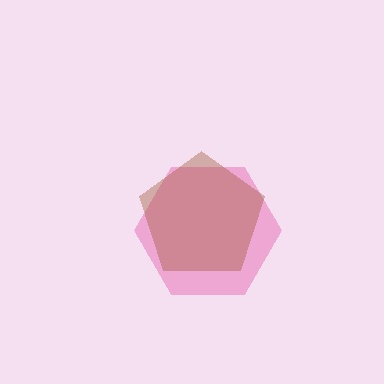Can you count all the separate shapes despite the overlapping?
Yes, there are 2 separate shapes.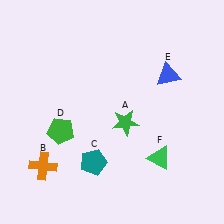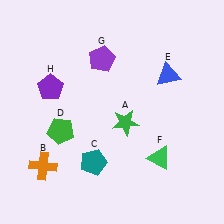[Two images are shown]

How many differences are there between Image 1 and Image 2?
There are 2 differences between the two images.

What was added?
A purple pentagon (G), a purple pentagon (H) were added in Image 2.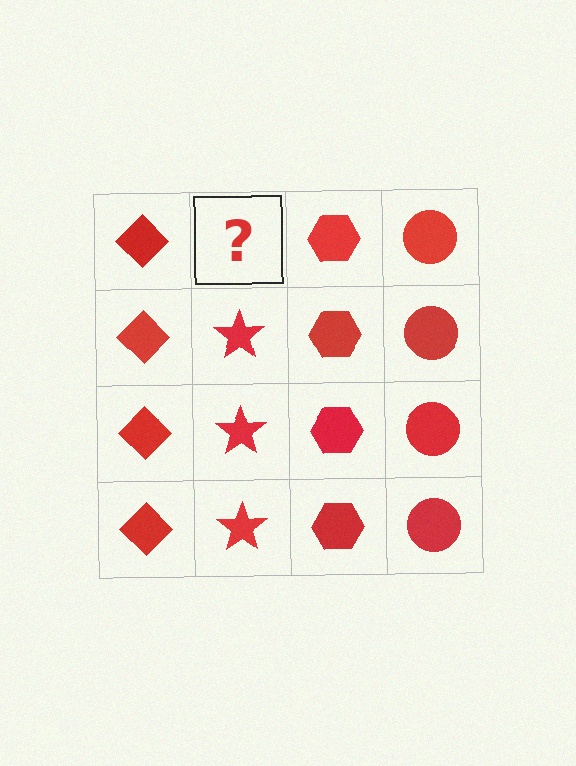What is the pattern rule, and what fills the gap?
The rule is that each column has a consistent shape. The gap should be filled with a red star.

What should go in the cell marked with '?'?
The missing cell should contain a red star.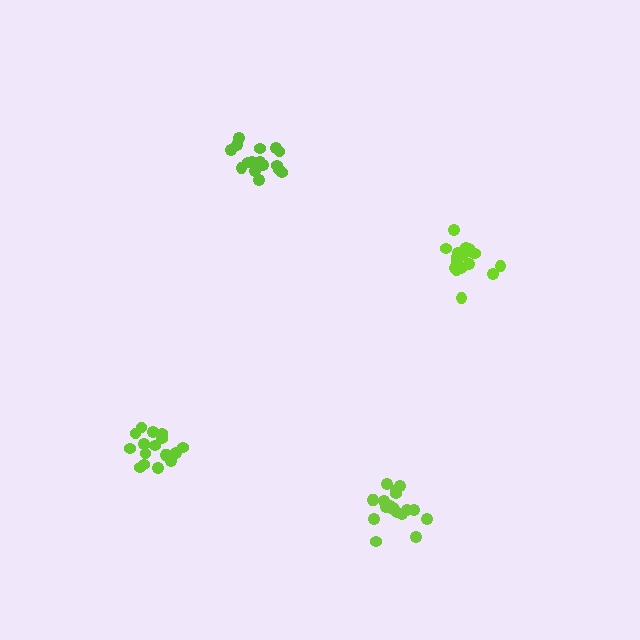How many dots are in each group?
Group 1: 17 dots, Group 2: 17 dots, Group 3: 16 dots, Group 4: 20 dots (70 total).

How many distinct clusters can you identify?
There are 4 distinct clusters.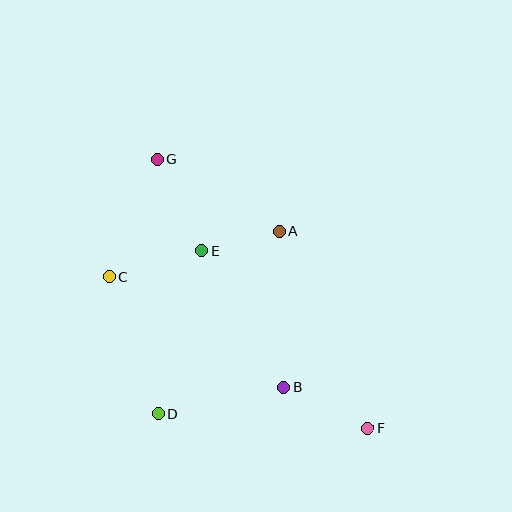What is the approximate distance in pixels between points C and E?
The distance between C and E is approximately 96 pixels.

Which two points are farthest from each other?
Points F and G are farthest from each other.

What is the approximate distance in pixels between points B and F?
The distance between B and F is approximately 94 pixels.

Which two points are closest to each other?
Points A and E are closest to each other.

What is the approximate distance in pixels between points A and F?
The distance between A and F is approximately 216 pixels.